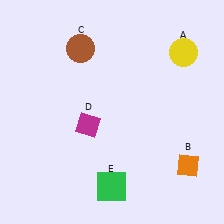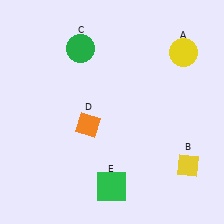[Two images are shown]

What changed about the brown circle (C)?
In Image 1, C is brown. In Image 2, it changed to green.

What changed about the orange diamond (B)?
In Image 1, B is orange. In Image 2, it changed to yellow.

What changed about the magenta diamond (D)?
In Image 1, D is magenta. In Image 2, it changed to orange.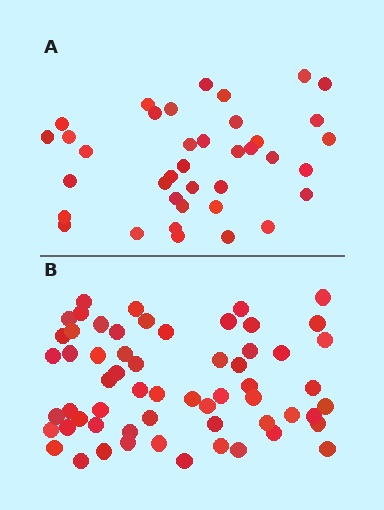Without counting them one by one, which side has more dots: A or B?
Region B (the bottom region) has more dots.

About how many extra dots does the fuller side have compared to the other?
Region B has approximately 20 more dots than region A.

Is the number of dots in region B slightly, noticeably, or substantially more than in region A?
Region B has substantially more. The ratio is roughly 1.6 to 1.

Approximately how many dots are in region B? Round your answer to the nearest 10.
About 60 dots.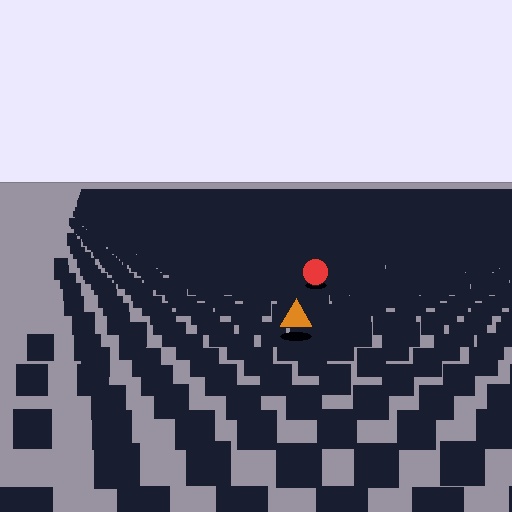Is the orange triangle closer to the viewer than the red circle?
Yes. The orange triangle is closer — you can tell from the texture gradient: the ground texture is coarser near it.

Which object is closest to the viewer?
The orange triangle is closest. The texture marks near it are larger and more spread out.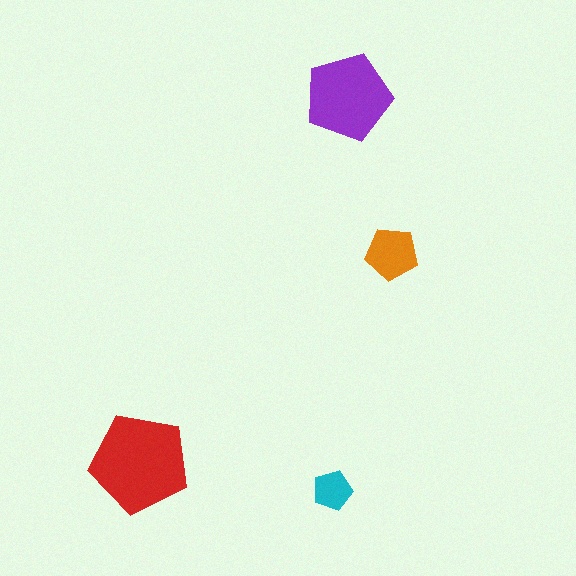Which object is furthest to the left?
The red pentagon is leftmost.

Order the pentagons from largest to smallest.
the red one, the purple one, the orange one, the cyan one.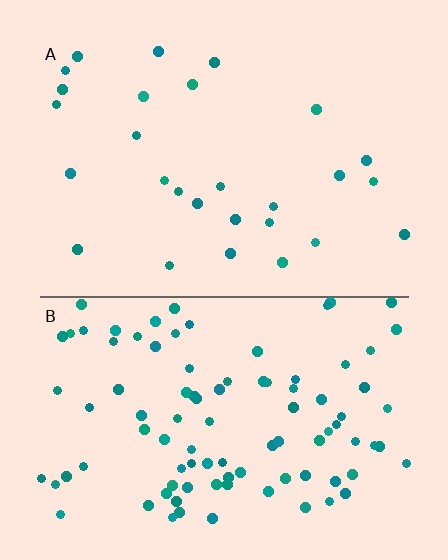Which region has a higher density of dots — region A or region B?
B (the bottom).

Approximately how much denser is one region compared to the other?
Approximately 3.5× — region B over region A.